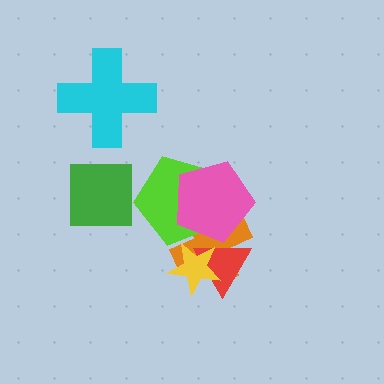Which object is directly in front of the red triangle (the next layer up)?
The pink pentagon is directly in front of the red triangle.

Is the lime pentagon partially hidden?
Yes, it is partially covered by another shape.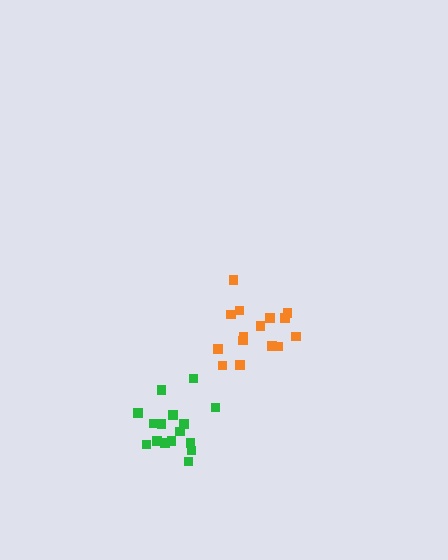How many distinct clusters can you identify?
There are 2 distinct clusters.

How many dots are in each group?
Group 1: 15 dots, Group 2: 16 dots (31 total).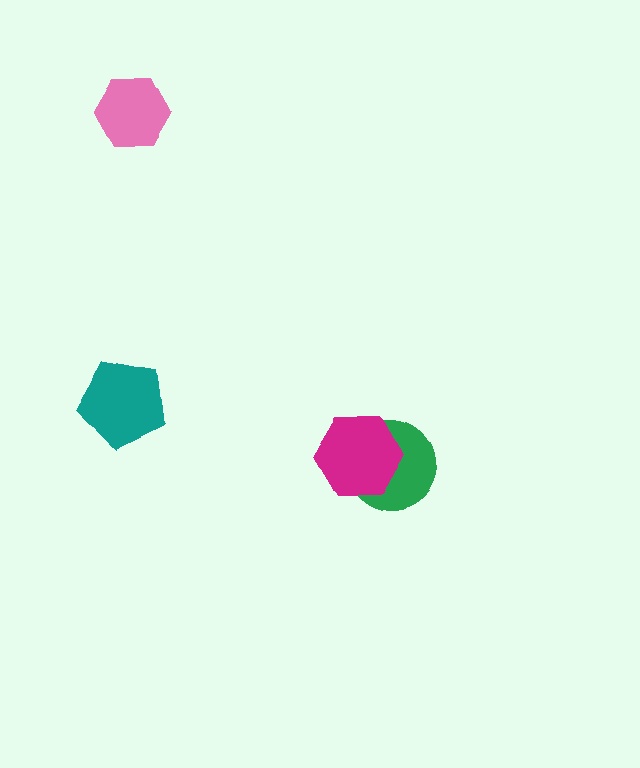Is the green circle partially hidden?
Yes, it is partially covered by another shape.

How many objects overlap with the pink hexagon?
0 objects overlap with the pink hexagon.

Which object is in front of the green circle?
The magenta hexagon is in front of the green circle.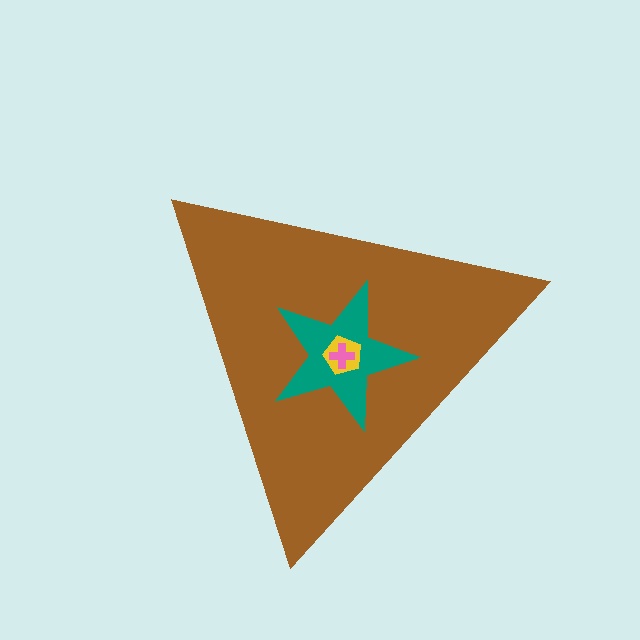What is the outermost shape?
The brown triangle.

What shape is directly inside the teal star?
The yellow pentagon.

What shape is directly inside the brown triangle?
The teal star.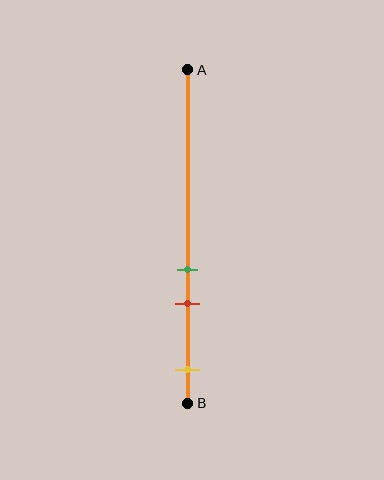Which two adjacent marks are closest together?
The green and red marks are the closest adjacent pair.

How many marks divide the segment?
There are 3 marks dividing the segment.